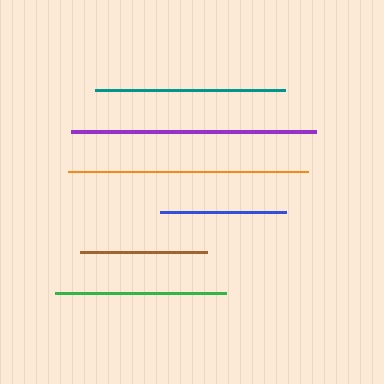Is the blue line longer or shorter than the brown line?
The brown line is longer than the blue line.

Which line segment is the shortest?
The blue line is the shortest at approximately 126 pixels.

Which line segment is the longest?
The purple line is the longest at approximately 245 pixels.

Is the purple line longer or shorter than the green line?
The purple line is longer than the green line.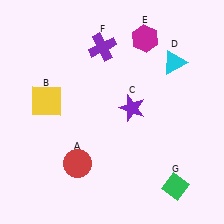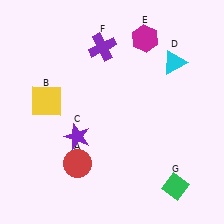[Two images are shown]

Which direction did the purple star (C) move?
The purple star (C) moved left.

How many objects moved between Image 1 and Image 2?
1 object moved between the two images.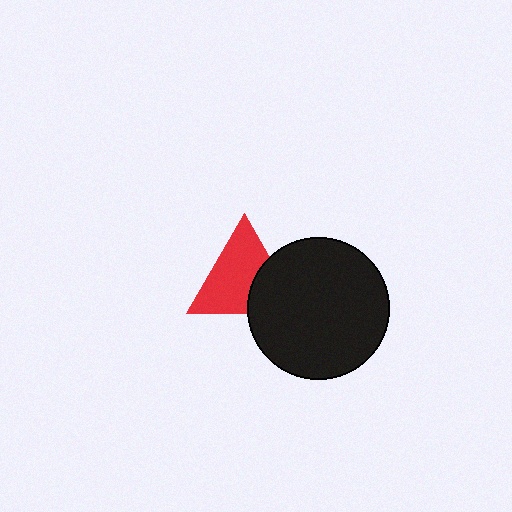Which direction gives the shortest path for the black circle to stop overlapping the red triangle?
Moving right gives the shortest separation.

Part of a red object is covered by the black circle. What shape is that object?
It is a triangle.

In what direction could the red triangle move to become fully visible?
The red triangle could move left. That would shift it out from behind the black circle entirely.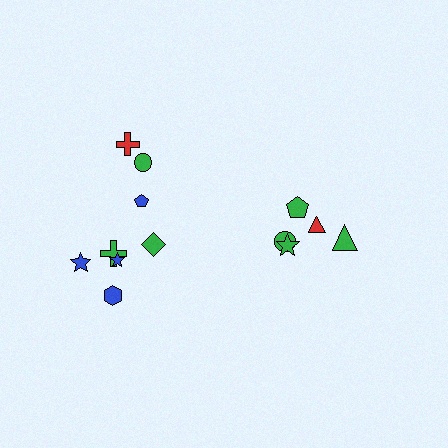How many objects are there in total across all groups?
There are 13 objects.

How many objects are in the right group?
There are 5 objects.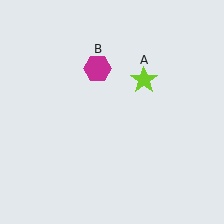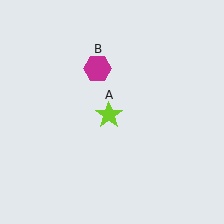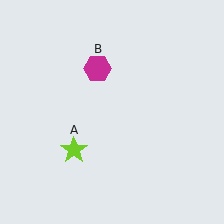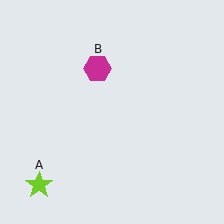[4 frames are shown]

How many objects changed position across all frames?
1 object changed position: lime star (object A).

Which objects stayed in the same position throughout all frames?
Magenta hexagon (object B) remained stationary.